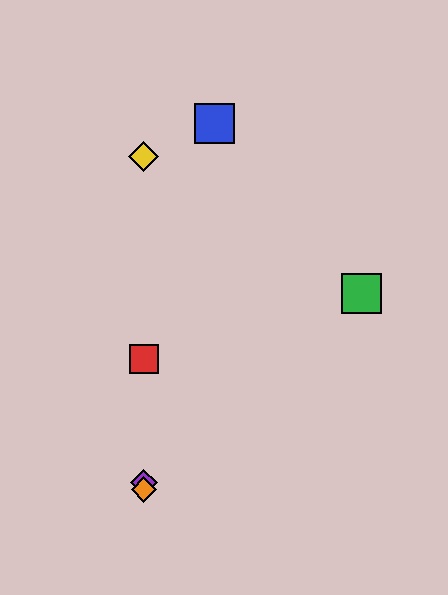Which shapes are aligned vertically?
The red square, the yellow diamond, the purple diamond, the orange diamond are aligned vertically.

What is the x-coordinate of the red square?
The red square is at x≈144.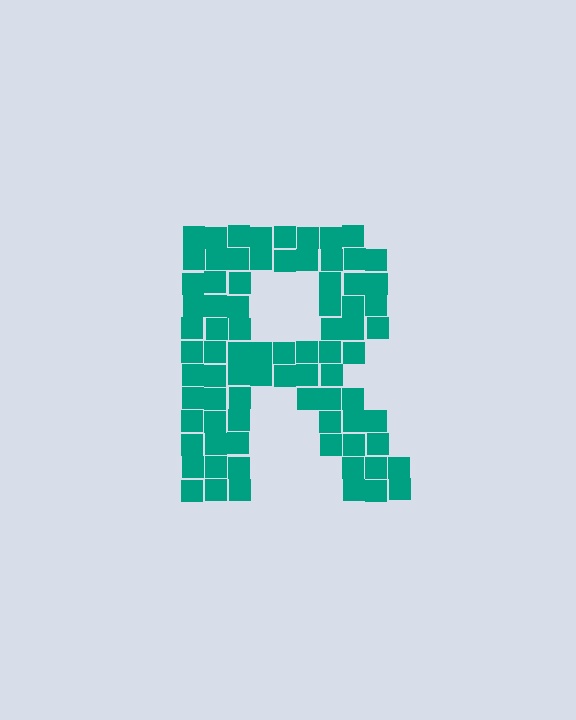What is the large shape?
The large shape is the letter R.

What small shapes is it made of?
It is made of small squares.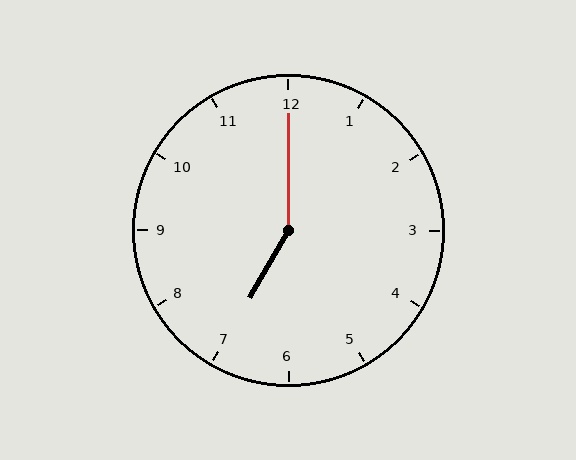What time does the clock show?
7:00.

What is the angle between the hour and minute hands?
Approximately 150 degrees.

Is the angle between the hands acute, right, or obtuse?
It is obtuse.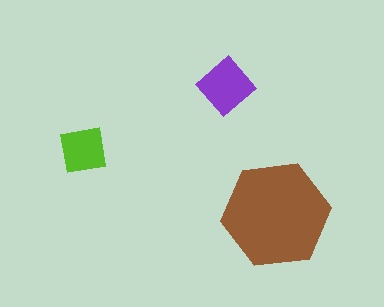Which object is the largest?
The brown hexagon.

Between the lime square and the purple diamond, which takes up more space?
The purple diamond.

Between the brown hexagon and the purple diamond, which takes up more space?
The brown hexagon.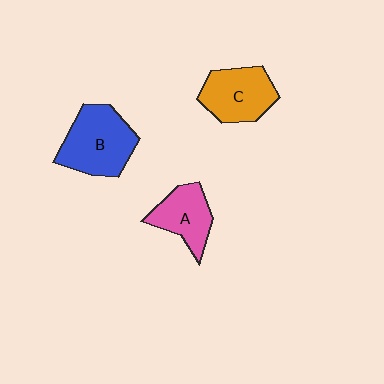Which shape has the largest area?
Shape B (blue).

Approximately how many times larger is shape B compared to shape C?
Approximately 1.2 times.